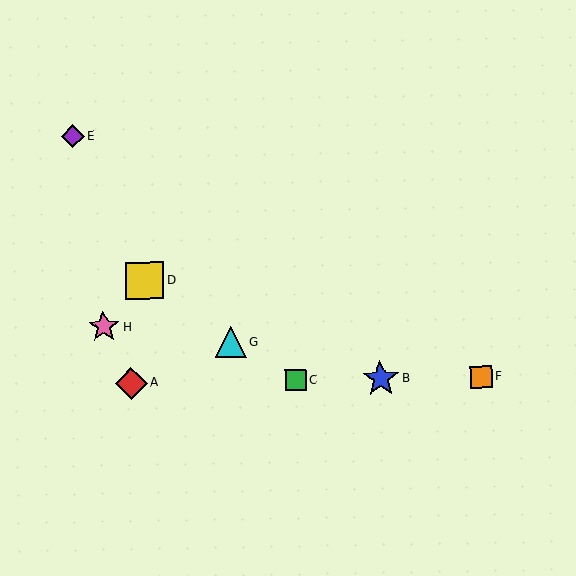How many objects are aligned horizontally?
4 objects (A, B, C, F) are aligned horizontally.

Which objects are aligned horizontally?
Objects A, B, C, F are aligned horizontally.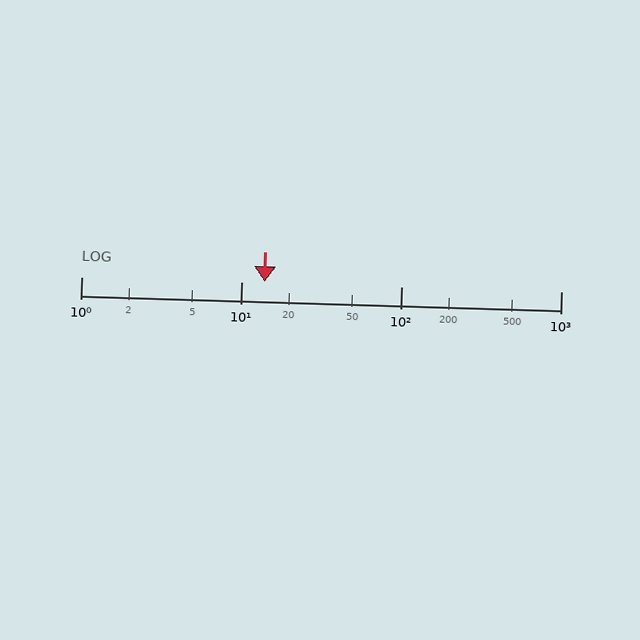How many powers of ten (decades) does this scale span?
The scale spans 3 decades, from 1 to 1000.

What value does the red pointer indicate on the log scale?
The pointer indicates approximately 14.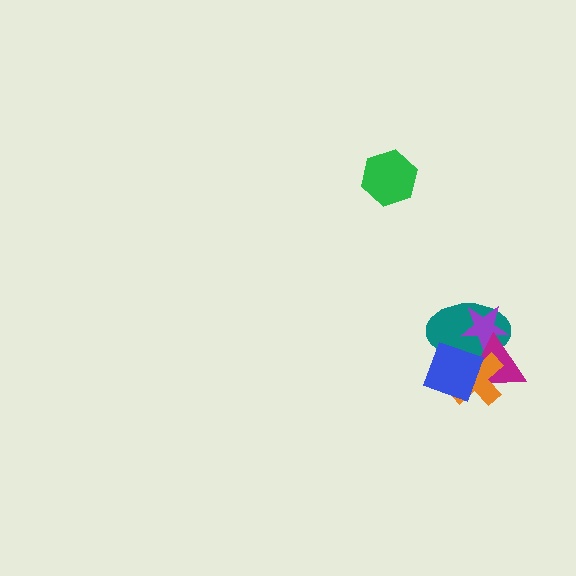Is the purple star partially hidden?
Yes, it is partially covered by another shape.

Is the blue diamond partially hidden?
No, no other shape covers it.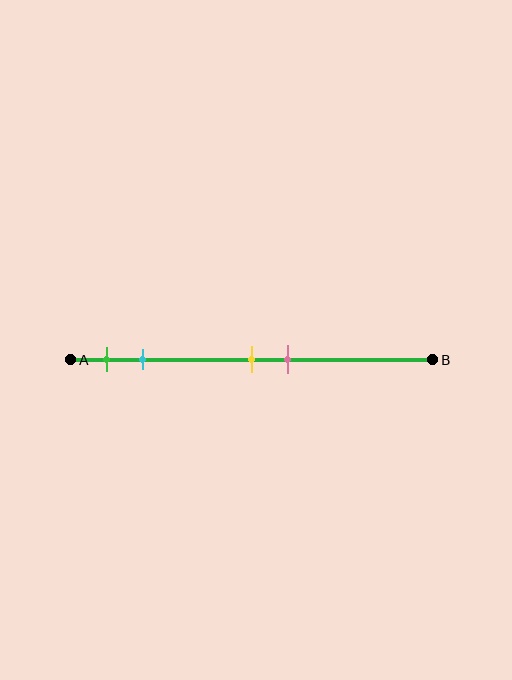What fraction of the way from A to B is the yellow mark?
The yellow mark is approximately 50% (0.5) of the way from A to B.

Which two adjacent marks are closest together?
The yellow and pink marks are the closest adjacent pair.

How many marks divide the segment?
There are 4 marks dividing the segment.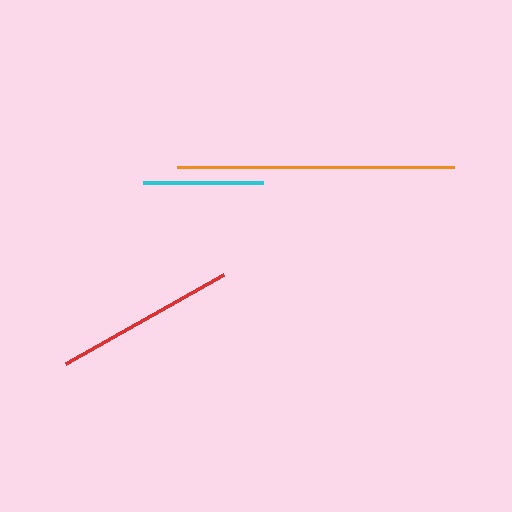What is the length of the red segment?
The red segment is approximately 181 pixels long.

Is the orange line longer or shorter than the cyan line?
The orange line is longer than the cyan line.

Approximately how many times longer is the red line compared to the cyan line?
The red line is approximately 1.5 times the length of the cyan line.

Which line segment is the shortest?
The cyan line is the shortest at approximately 120 pixels.